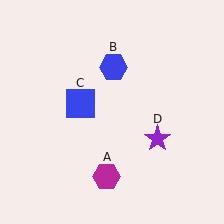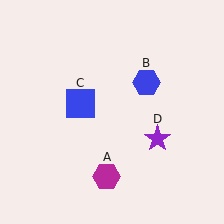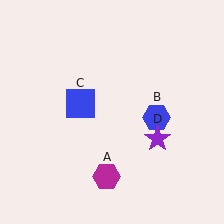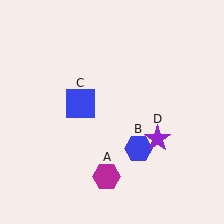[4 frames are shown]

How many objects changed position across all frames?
1 object changed position: blue hexagon (object B).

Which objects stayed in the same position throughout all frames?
Magenta hexagon (object A) and blue square (object C) and purple star (object D) remained stationary.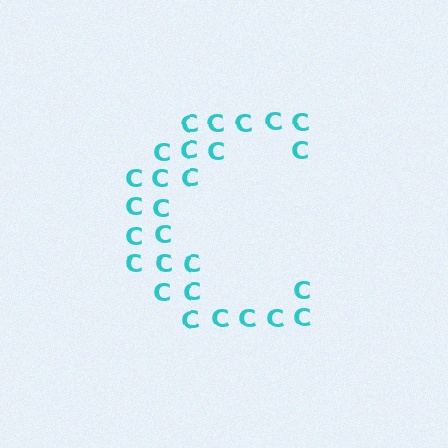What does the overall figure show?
The overall figure shows the letter C.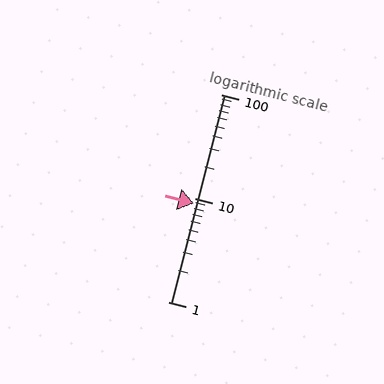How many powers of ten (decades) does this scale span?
The scale spans 2 decades, from 1 to 100.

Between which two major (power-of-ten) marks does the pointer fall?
The pointer is between 1 and 10.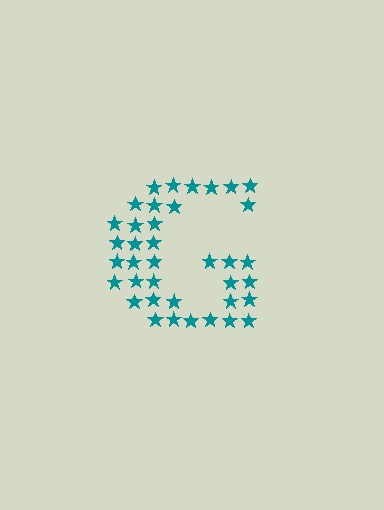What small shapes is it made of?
It is made of small stars.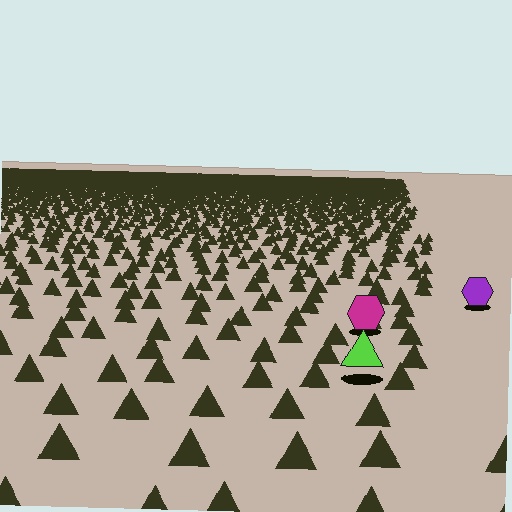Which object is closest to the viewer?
The lime triangle is closest. The texture marks near it are larger and more spread out.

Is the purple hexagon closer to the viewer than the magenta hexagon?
No. The magenta hexagon is closer — you can tell from the texture gradient: the ground texture is coarser near it.